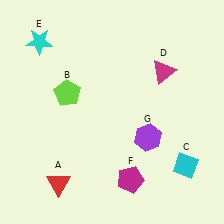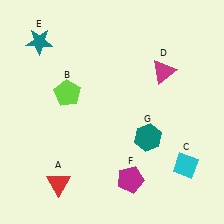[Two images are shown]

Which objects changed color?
E changed from cyan to teal. G changed from purple to teal.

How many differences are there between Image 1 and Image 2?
There are 2 differences between the two images.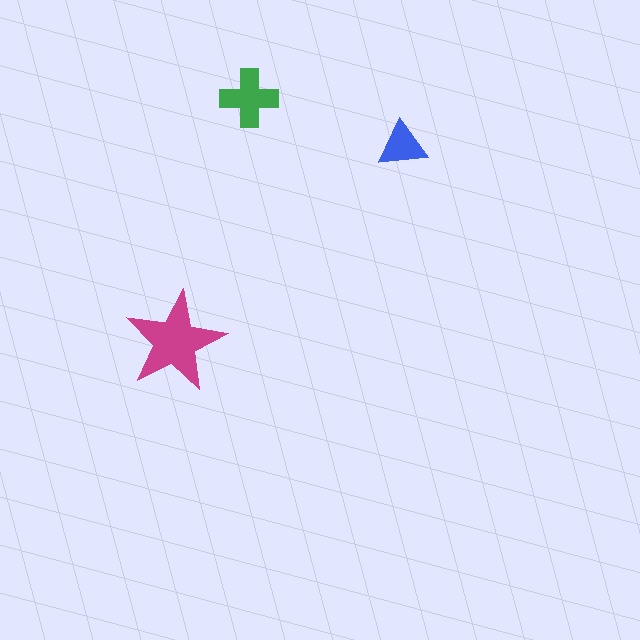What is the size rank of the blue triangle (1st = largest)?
3rd.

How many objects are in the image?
There are 3 objects in the image.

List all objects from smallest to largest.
The blue triangle, the green cross, the magenta star.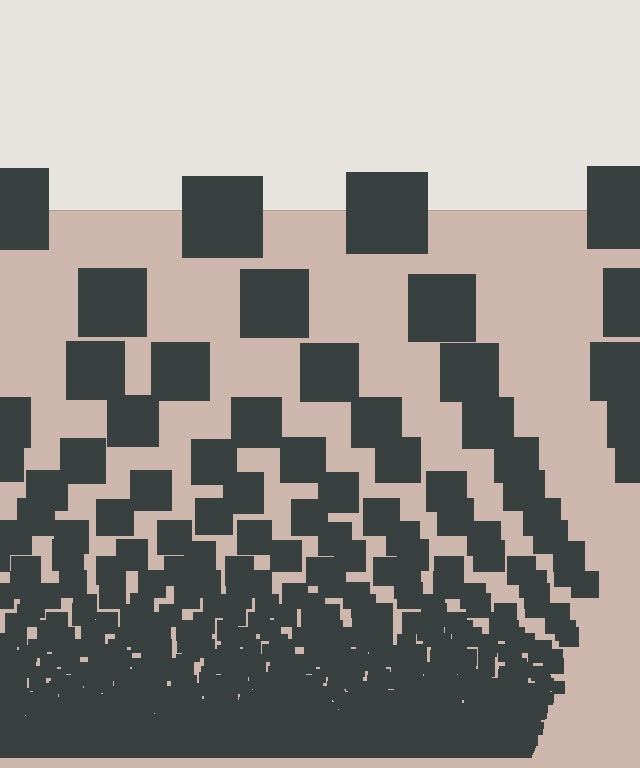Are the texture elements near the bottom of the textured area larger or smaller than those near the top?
Smaller. The gradient is inverted — elements near the bottom are smaller and denser.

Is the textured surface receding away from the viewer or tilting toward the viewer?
The surface appears to tilt toward the viewer. Texture elements get larger and sparser toward the top.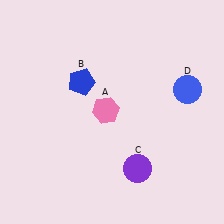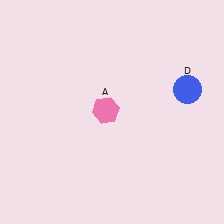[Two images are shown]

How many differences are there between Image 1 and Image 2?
There are 2 differences between the two images.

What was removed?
The purple circle (C), the blue pentagon (B) were removed in Image 2.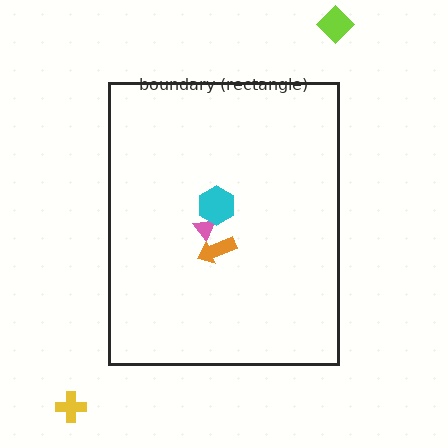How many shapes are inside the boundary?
3 inside, 2 outside.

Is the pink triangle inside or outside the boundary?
Inside.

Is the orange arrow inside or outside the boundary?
Inside.